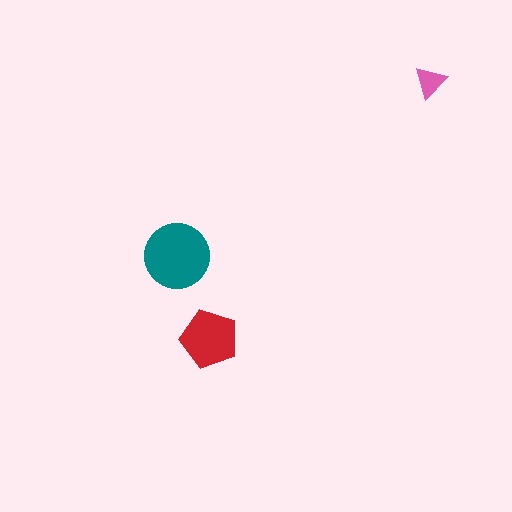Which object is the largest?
The teal circle.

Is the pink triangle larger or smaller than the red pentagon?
Smaller.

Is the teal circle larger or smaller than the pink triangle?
Larger.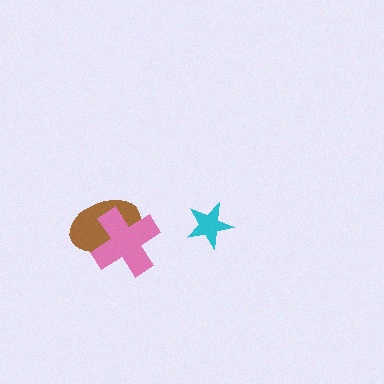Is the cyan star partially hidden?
No, no other shape covers it.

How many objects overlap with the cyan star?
0 objects overlap with the cyan star.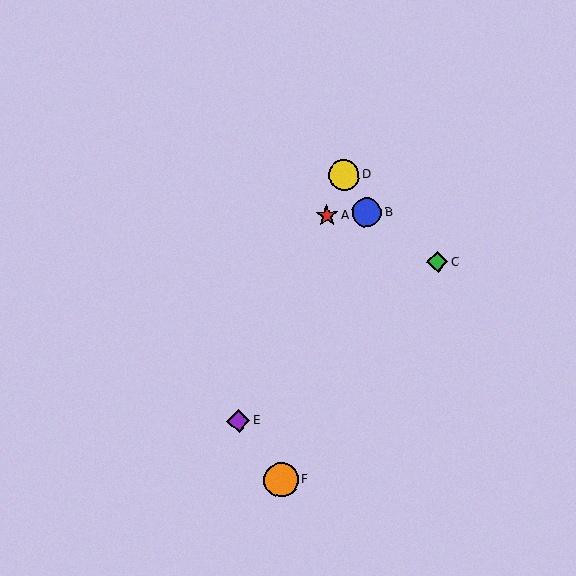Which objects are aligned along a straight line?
Objects A, D, E are aligned along a straight line.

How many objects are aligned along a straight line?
3 objects (A, D, E) are aligned along a straight line.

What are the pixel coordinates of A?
Object A is at (327, 216).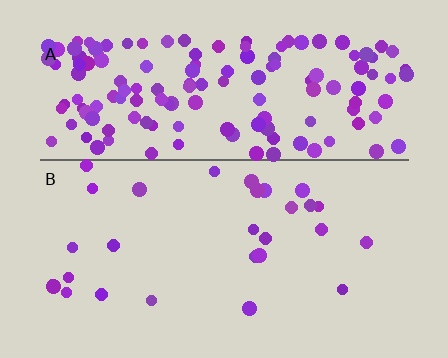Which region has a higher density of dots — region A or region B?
A (the top).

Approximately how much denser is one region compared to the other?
Approximately 5.2× — region A over region B.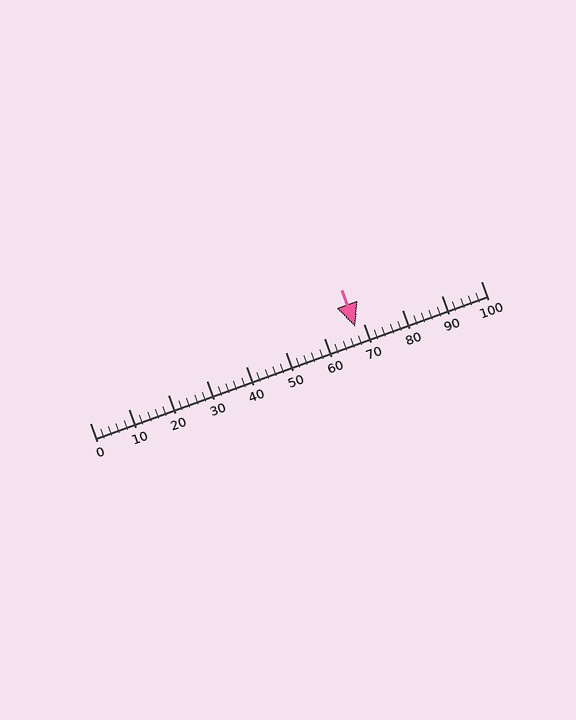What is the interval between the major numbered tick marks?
The major tick marks are spaced 10 units apart.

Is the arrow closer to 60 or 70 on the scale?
The arrow is closer to 70.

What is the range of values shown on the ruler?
The ruler shows values from 0 to 100.